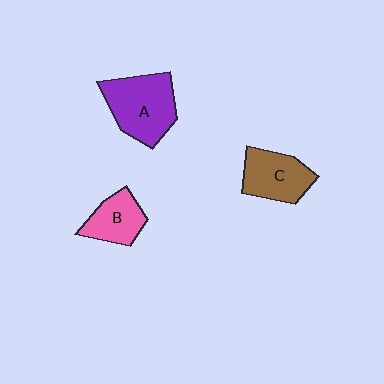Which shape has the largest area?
Shape A (purple).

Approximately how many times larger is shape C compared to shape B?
Approximately 1.2 times.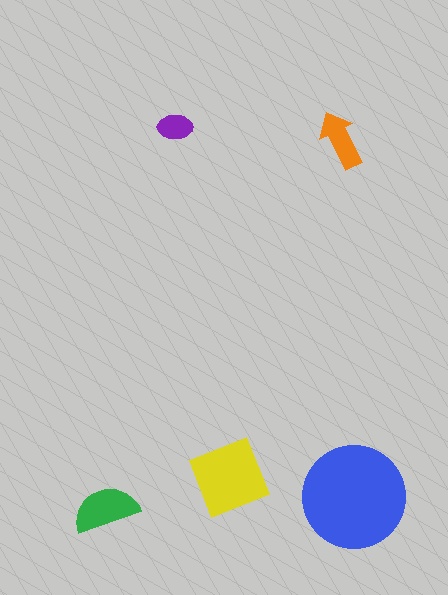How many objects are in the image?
There are 5 objects in the image.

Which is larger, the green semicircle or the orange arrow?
The green semicircle.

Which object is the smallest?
The purple ellipse.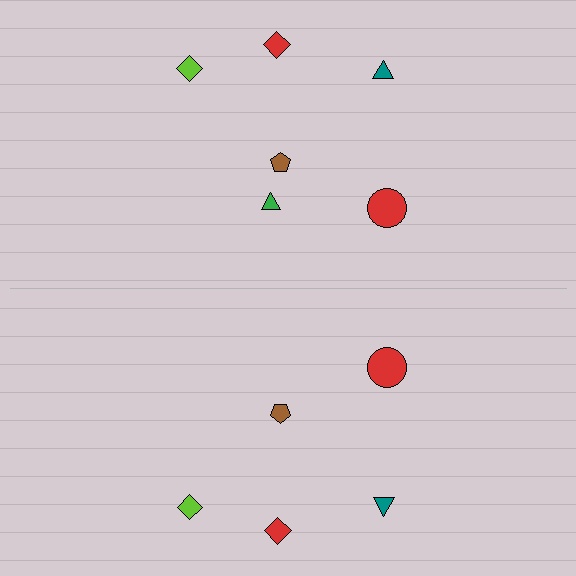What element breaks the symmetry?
A green triangle is missing from the bottom side.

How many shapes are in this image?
There are 11 shapes in this image.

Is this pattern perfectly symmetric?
No, the pattern is not perfectly symmetric. A green triangle is missing from the bottom side.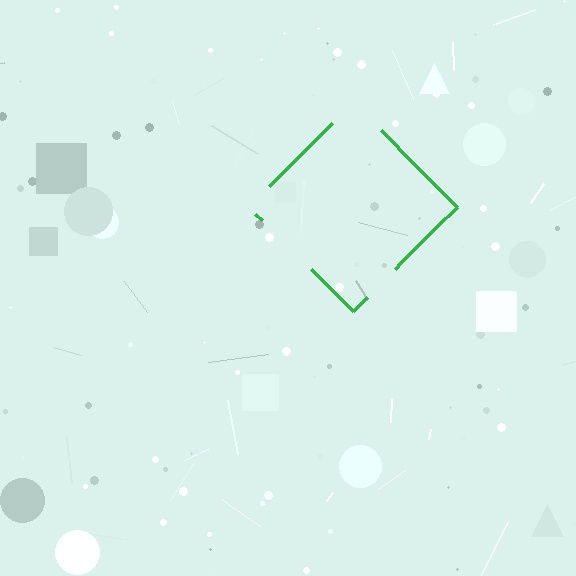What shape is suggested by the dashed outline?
The dashed outline suggests a diamond.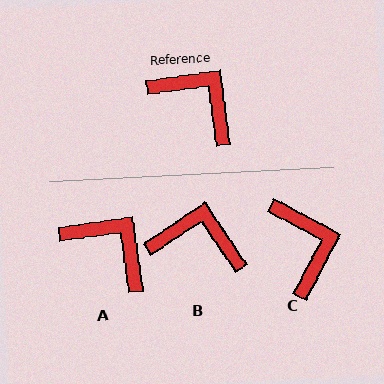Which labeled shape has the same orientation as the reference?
A.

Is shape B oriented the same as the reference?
No, it is off by about 26 degrees.